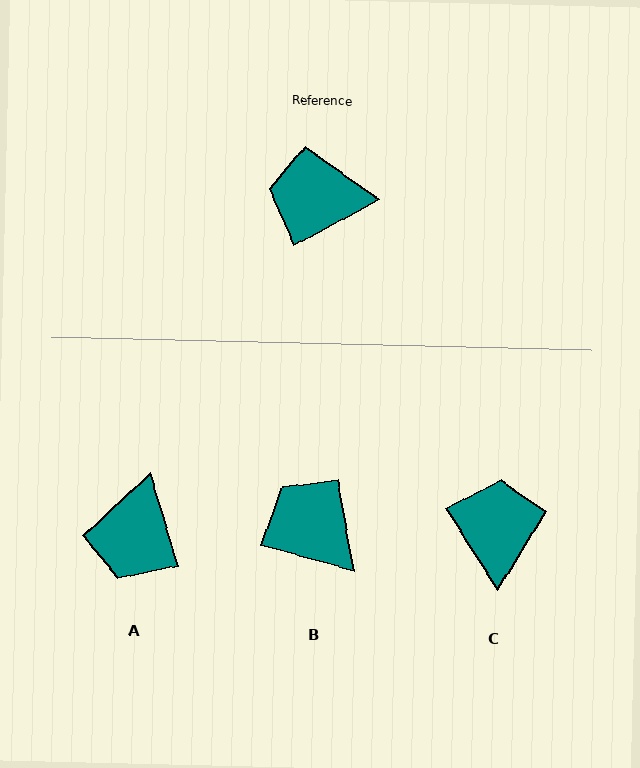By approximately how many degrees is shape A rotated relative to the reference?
Approximately 79 degrees counter-clockwise.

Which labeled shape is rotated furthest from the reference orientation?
C, about 86 degrees away.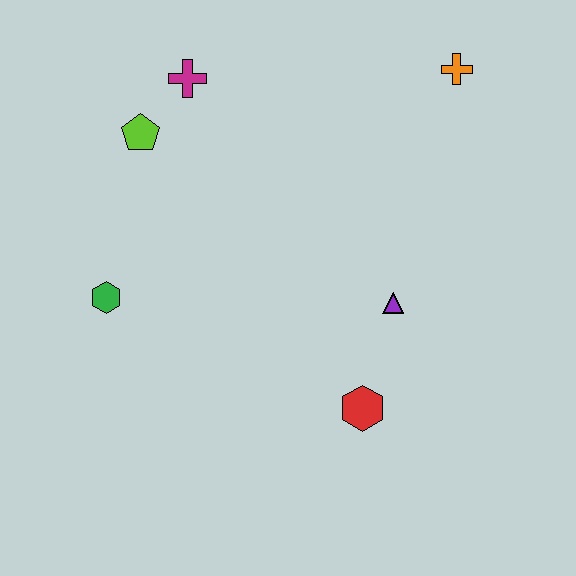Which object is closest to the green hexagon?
The lime pentagon is closest to the green hexagon.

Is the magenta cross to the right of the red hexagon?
No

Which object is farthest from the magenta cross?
The red hexagon is farthest from the magenta cross.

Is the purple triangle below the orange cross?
Yes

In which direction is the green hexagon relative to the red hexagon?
The green hexagon is to the left of the red hexagon.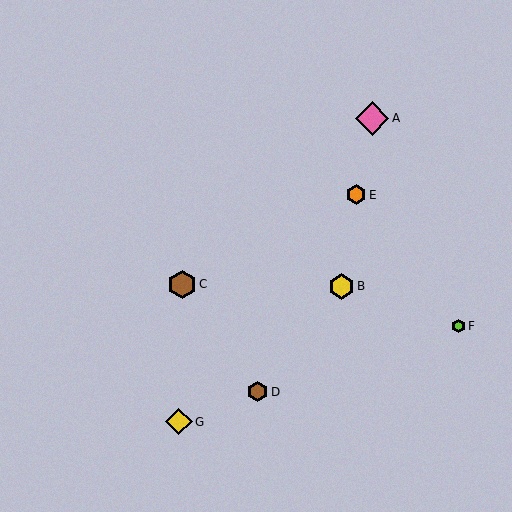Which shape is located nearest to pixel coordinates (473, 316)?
The lime hexagon (labeled F) at (458, 326) is nearest to that location.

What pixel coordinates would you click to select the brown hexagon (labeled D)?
Click at (257, 392) to select the brown hexagon D.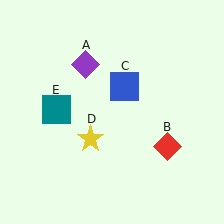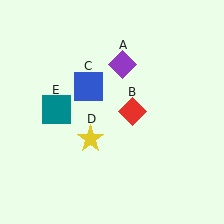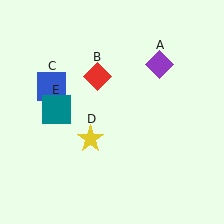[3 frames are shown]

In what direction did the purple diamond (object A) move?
The purple diamond (object A) moved right.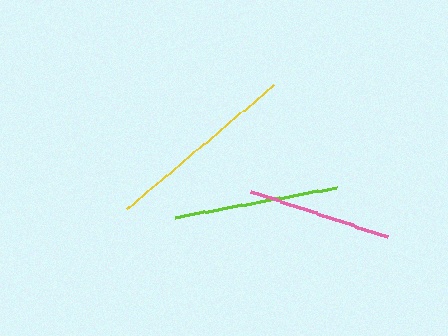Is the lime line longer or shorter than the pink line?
The lime line is longer than the pink line.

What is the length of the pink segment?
The pink segment is approximately 143 pixels long.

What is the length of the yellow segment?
The yellow segment is approximately 193 pixels long.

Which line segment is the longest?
The yellow line is the longest at approximately 193 pixels.